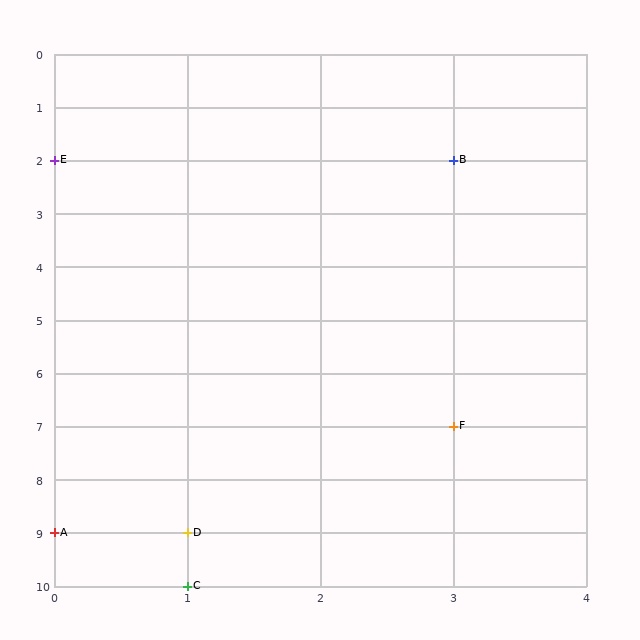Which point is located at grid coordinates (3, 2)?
Point B is at (3, 2).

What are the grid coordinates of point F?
Point F is at grid coordinates (3, 7).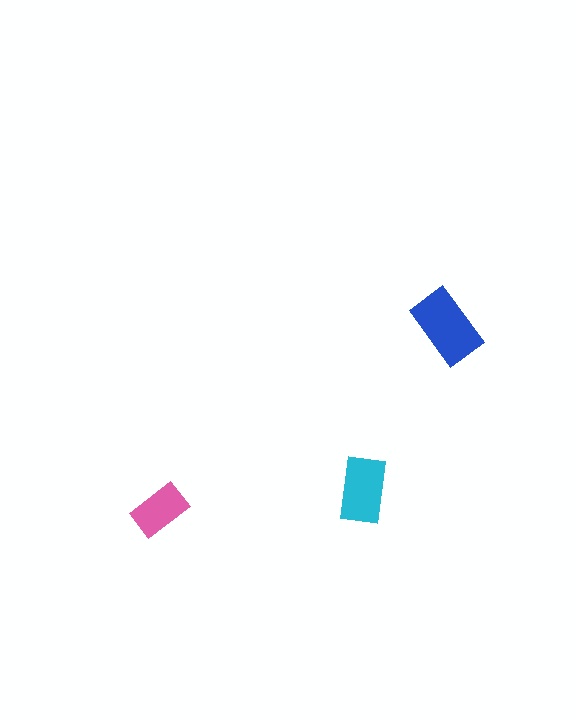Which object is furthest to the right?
The blue rectangle is rightmost.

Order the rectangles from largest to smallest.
the blue one, the cyan one, the pink one.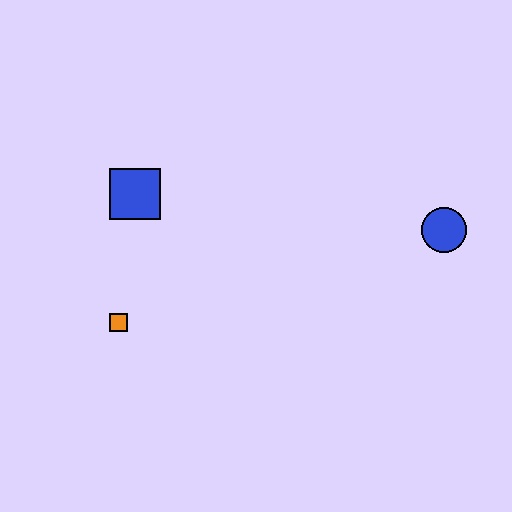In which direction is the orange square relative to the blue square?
The orange square is below the blue square.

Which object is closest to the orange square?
The blue square is closest to the orange square.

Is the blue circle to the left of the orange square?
No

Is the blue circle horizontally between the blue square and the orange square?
No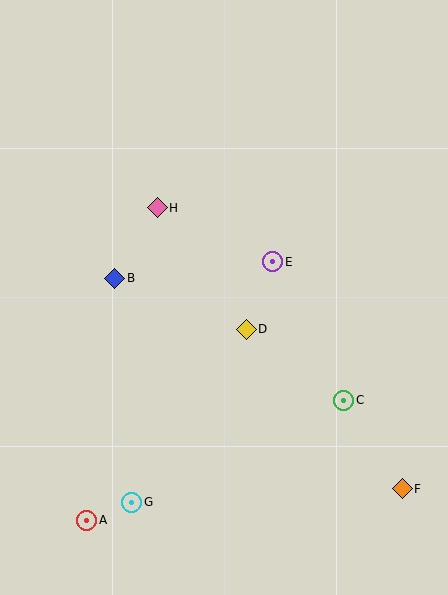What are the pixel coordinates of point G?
Point G is at (132, 502).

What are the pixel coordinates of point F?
Point F is at (402, 489).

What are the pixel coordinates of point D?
Point D is at (246, 329).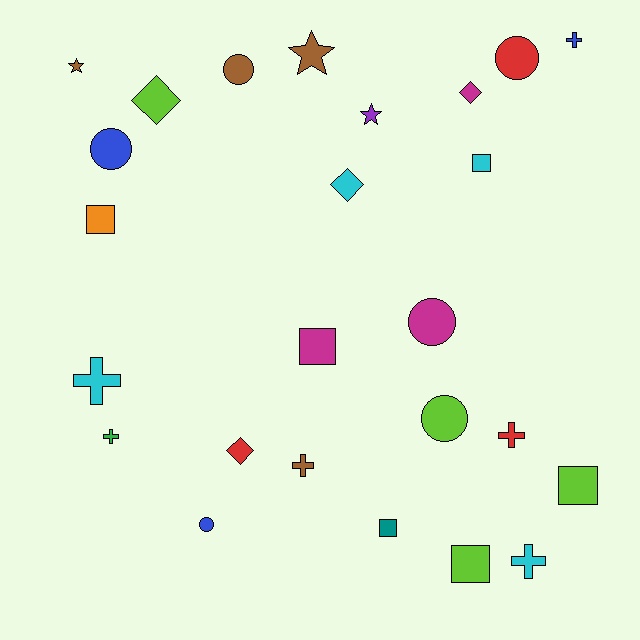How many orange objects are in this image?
There is 1 orange object.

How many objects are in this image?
There are 25 objects.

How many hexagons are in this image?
There are no hexagons.